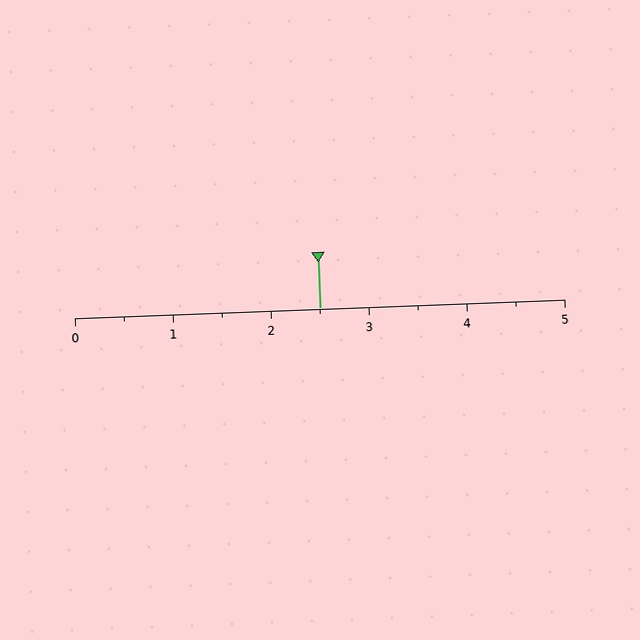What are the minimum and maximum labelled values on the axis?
The axis runs from 0 to 5.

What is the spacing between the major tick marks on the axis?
The major ticks are spaced 1 apart.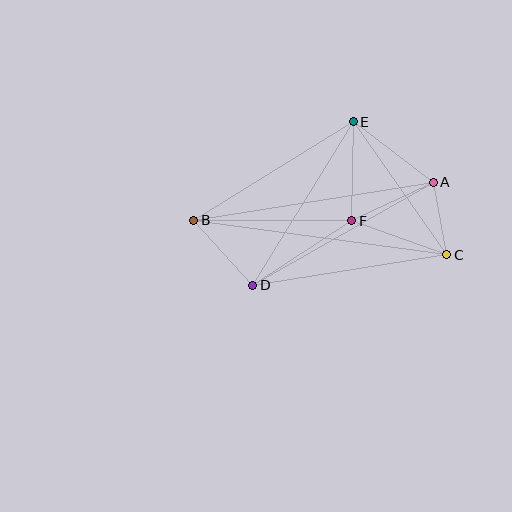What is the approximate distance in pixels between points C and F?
The distance between C and F is approximately 101 pixels.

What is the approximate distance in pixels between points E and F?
The distance between E and F is approximately 99 pixels.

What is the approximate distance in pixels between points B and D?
The distance between B and D is approximately 88 pixels.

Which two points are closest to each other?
Points A and C are closest to each other.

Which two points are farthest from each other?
Points B and C are farthest from each other.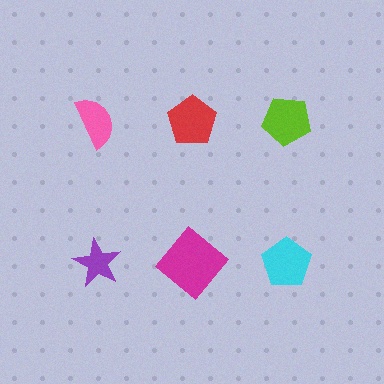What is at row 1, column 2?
A red pentagon.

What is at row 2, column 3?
A cyan pentagon.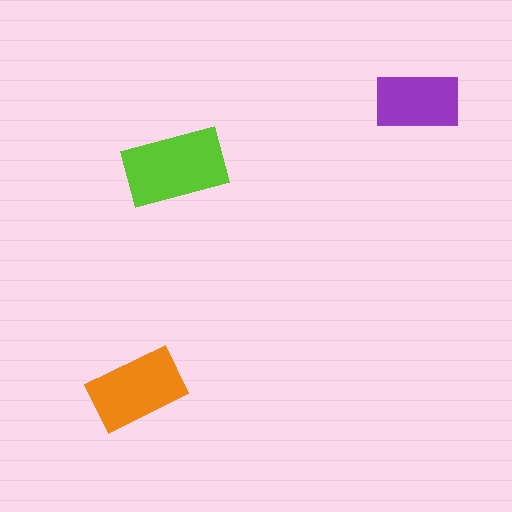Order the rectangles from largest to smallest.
the lime one, the orange one, the purple one.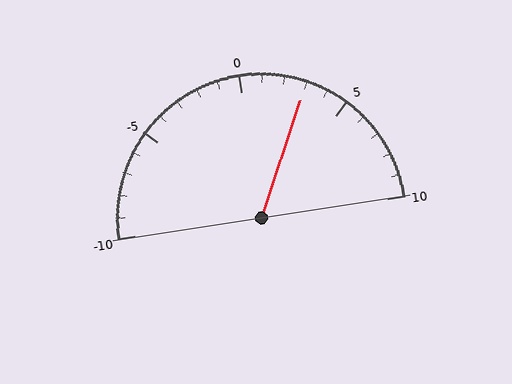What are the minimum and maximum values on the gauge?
The gauge ranges from -10 to 10.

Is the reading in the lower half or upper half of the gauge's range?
The reading is in the upper half of the range (-10 to 10).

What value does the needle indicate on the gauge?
The needle indicates approximately 3.